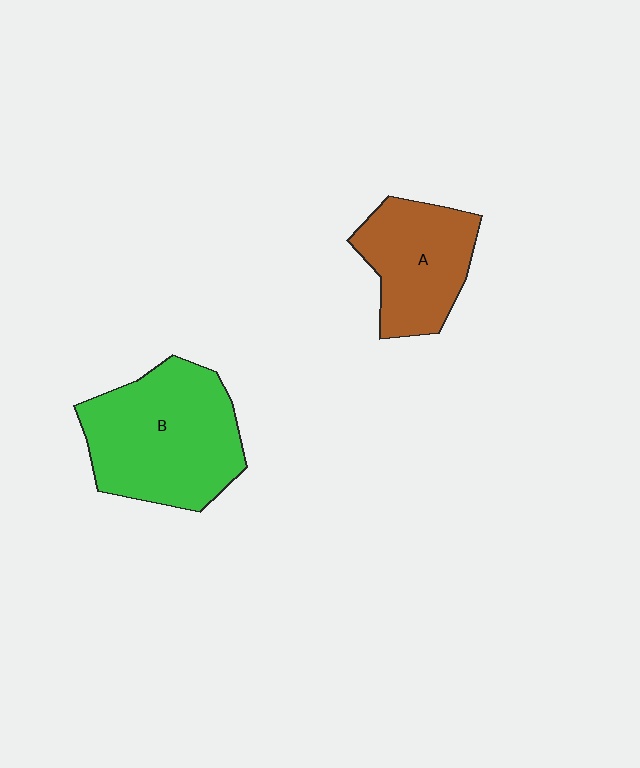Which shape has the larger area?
Shape B (green).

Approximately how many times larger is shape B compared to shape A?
Approximately 1.5 times.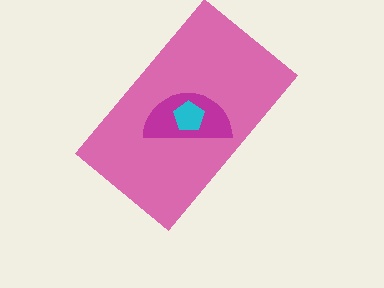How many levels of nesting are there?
3.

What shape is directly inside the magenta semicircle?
The cyan pentagon.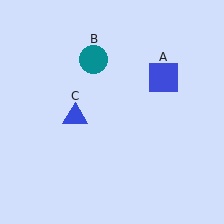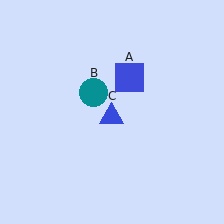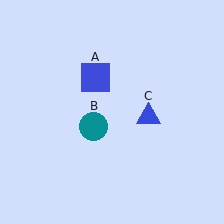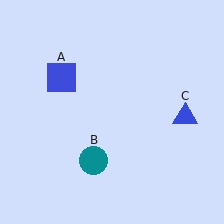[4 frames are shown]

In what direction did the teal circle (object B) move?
The teal circle (object B) moved down.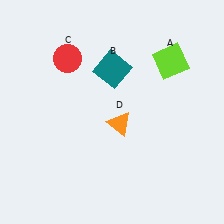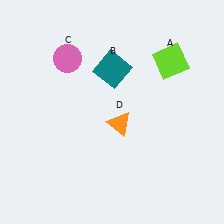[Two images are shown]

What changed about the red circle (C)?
In Image 1, C is red. In Image 2, it changed to pink.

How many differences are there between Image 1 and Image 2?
There is 1 difference between the two images.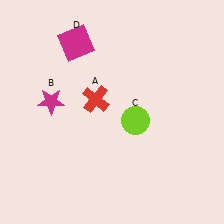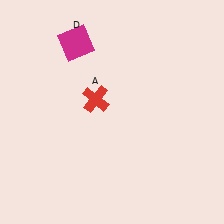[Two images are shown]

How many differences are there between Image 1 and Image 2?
There are 2 differences between the two images.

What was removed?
The magenta star (B), the lime circle (C) were removed in Image 2.